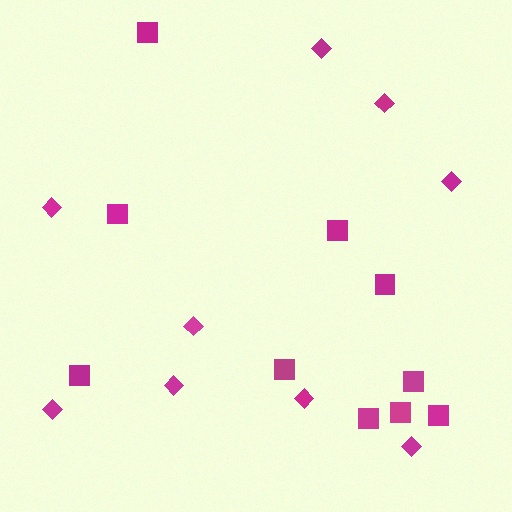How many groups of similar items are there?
There are 2 groups: one group of squares (10) and one group of diamonds (9).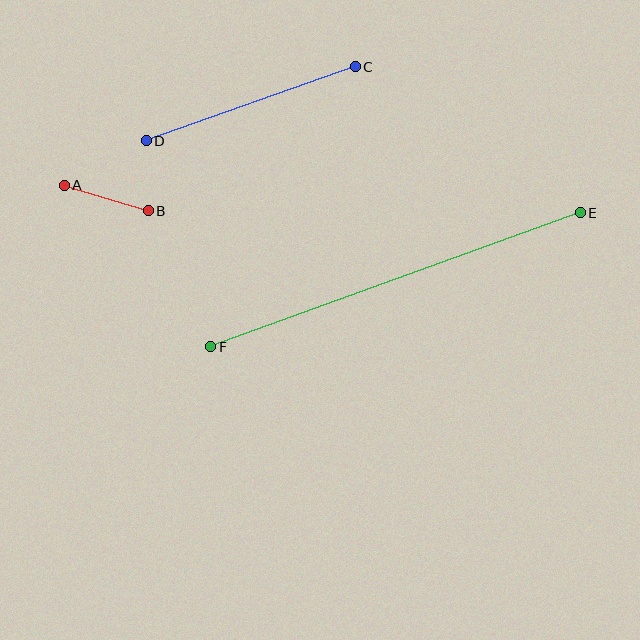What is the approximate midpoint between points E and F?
The midpoint is at approximately (395, 280) pixels.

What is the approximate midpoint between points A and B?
The midpoint is at approximately (106, 198) pixels.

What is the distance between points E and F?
The distance is approximately 393 pixels.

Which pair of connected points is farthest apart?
Points E and F are farthest apart.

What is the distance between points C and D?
The distance is approximately 222 pixels.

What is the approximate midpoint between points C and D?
The midpoint is at approximately (251, 104) pixels.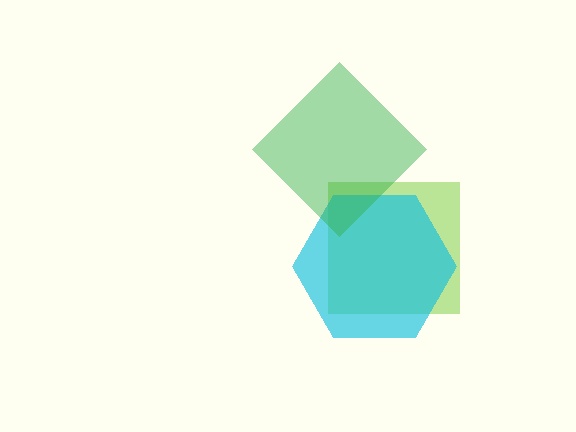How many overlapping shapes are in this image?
There are 3 overlapping shapes in the image.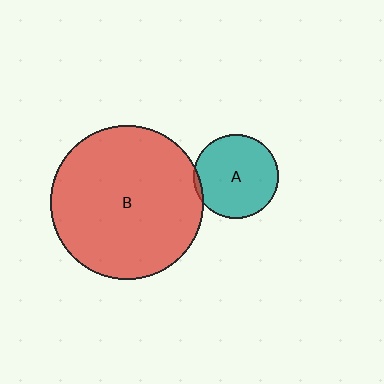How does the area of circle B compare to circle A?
Approximately 3.3 times.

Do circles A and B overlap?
Yes.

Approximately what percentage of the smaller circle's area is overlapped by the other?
Approximately 5%.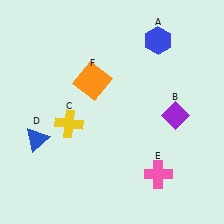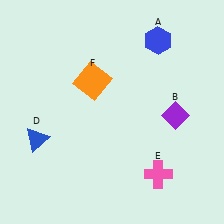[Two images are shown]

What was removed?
The yellow cross (C) was removed in Image 2.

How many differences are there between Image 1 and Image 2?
There is 1 difference between the two images.